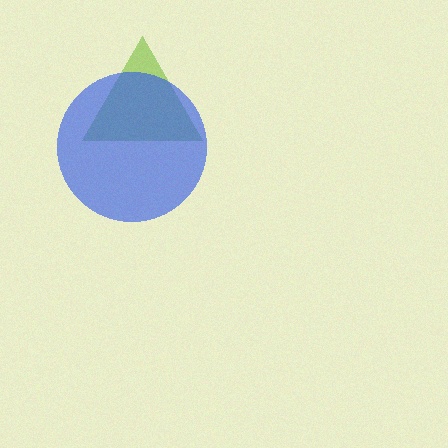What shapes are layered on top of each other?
The layered shapes are: a lime triangle, a blue circle.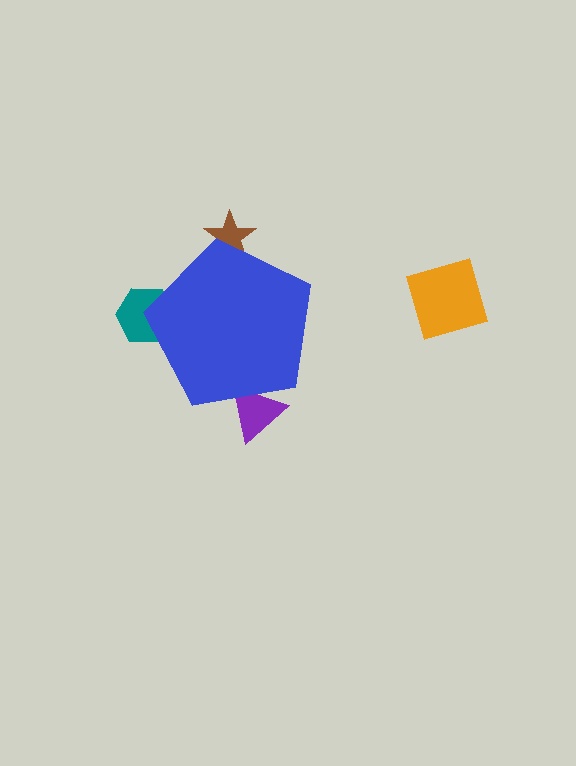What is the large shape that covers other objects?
A blue pentagon.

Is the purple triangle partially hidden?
Yes, the purple triangle is partially hidden behind the blue pentagon.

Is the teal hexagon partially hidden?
Yes, the teal hexagon is partially hidden behind the blue pentagon.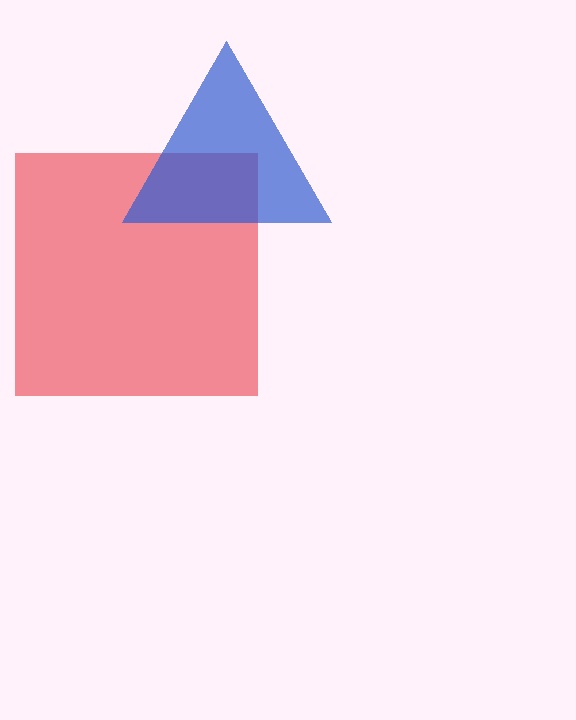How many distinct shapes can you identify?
There are 2 distinct shapes: a red square, a blue triangle.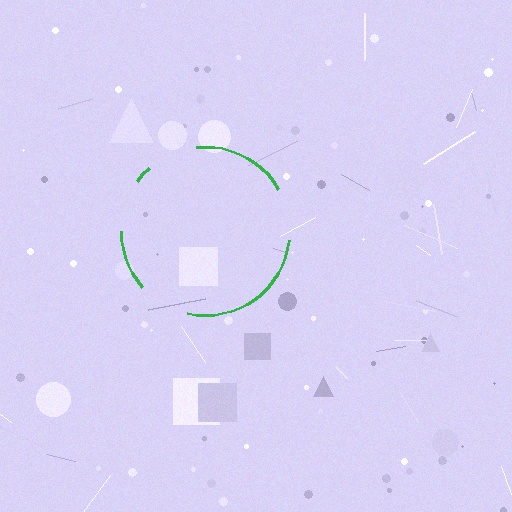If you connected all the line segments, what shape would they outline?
They would outline a circle.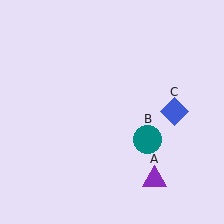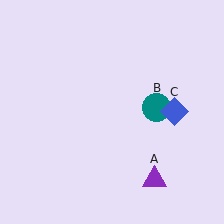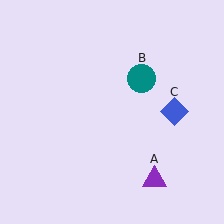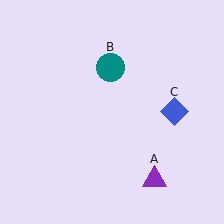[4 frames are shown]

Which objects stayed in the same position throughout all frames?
Purple triangle (object A) and blue diamond (object C) remained stationary.